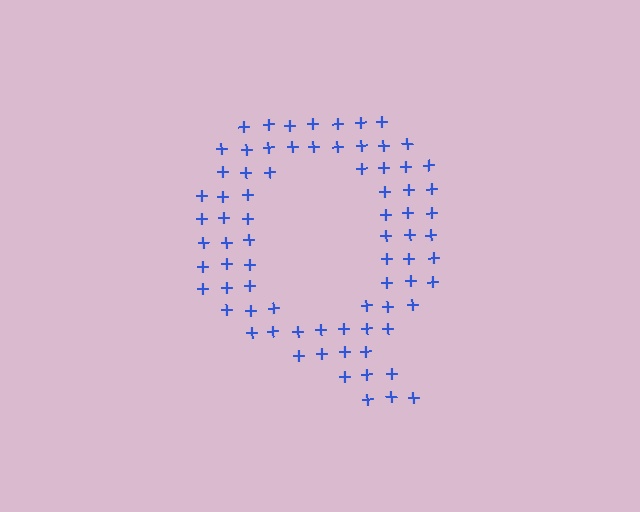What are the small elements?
The small elements are plus signs.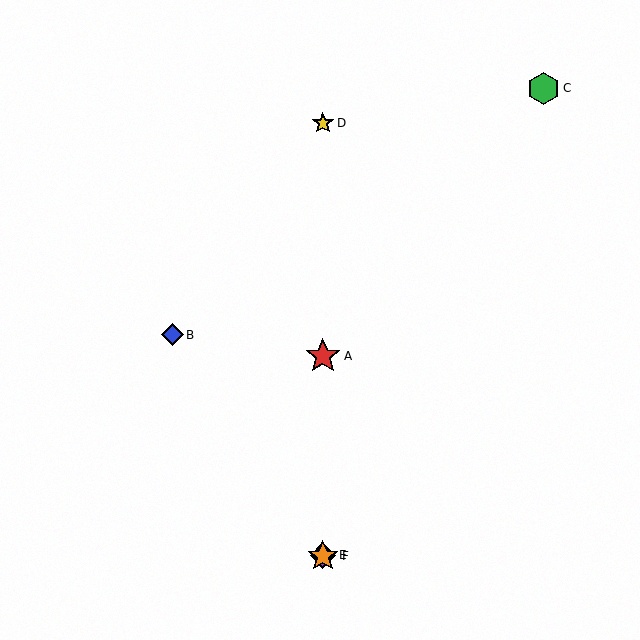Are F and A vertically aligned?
Yes, both are at x≈323.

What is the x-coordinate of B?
Object B is at x≈172.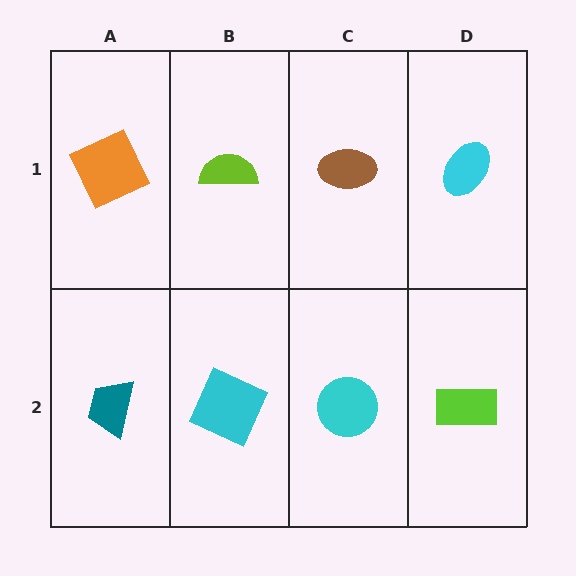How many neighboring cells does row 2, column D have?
2.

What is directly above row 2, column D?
A cyan ellipse.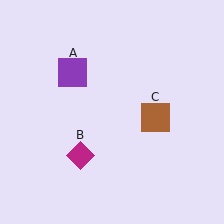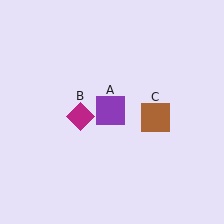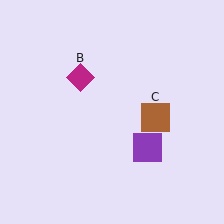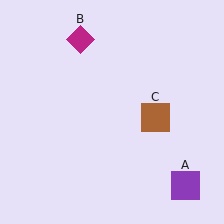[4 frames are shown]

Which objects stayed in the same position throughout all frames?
Brown square (object C) remained stationary.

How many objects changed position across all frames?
2 objects changed position: purple square (object A), magenta diamond (object B).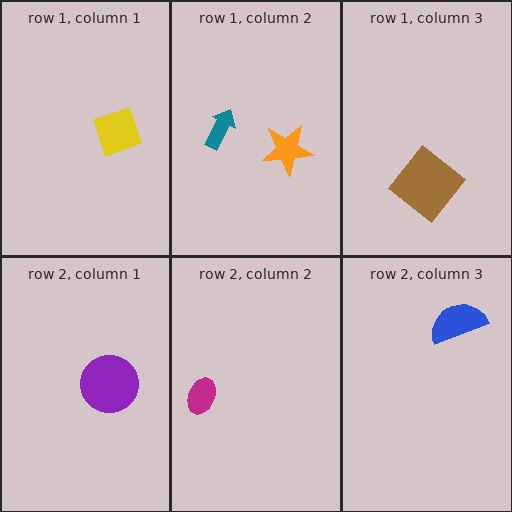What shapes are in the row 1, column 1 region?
The yellow diamond.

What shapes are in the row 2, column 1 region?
The purple circle.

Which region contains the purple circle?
The row 2, column 1 region.